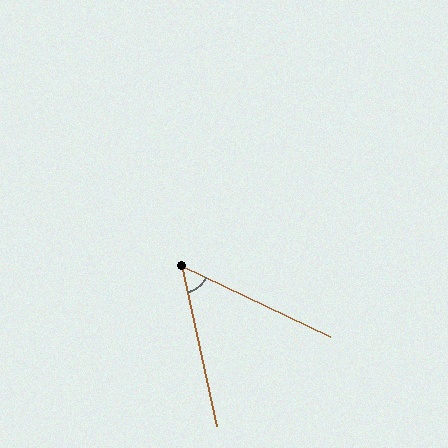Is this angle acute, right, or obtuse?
It is acute.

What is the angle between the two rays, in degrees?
Approximately 52 degrees.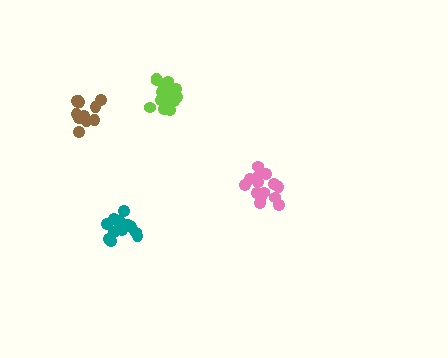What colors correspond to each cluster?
The clusters are colored: lime, pink, teal, brown.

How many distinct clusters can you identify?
There are 4 distinct clusters.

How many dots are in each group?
Group 1: 17 dots, Group 2: 15 dots, Group 3: 15 dots, Group 4: 13 dots (60 total).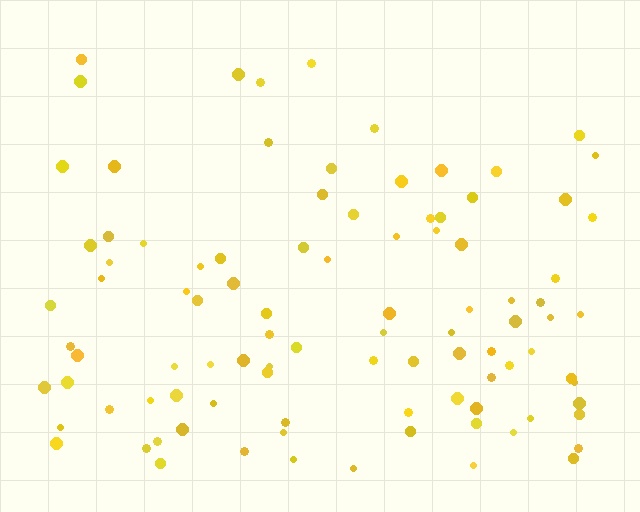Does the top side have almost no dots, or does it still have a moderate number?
Still a moderate number, just noticeably fewer than the bottom.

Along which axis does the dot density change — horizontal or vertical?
Vertical.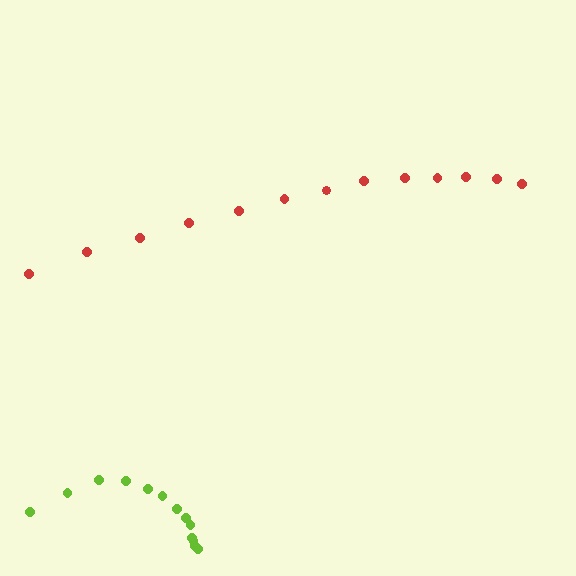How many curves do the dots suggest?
There are 2 distinct paths.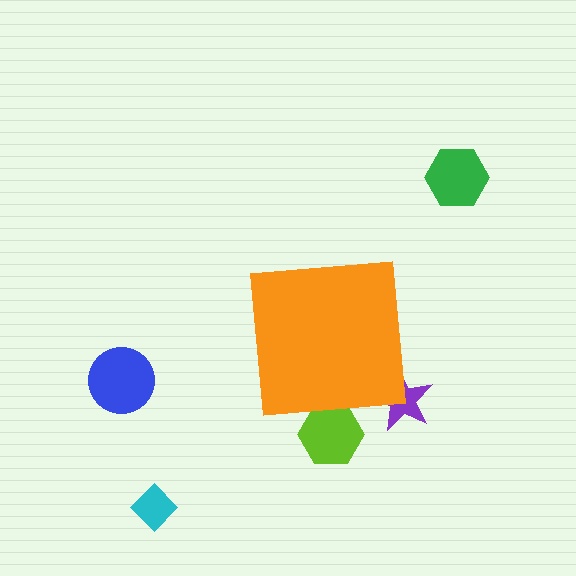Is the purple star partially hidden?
Yes, the purple star is partially hidden behind the orange square.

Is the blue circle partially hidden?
No, the blue circle is fully visible.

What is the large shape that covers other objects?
An orange square.